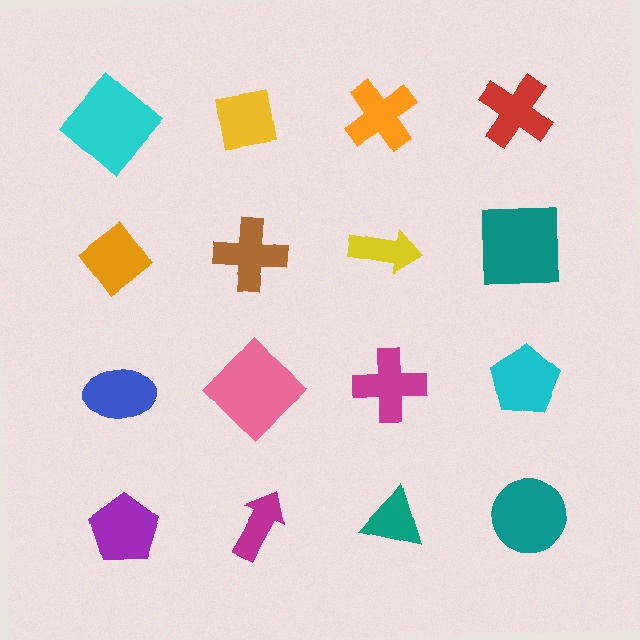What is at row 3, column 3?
A magenta cross.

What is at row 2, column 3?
A yellow arrow.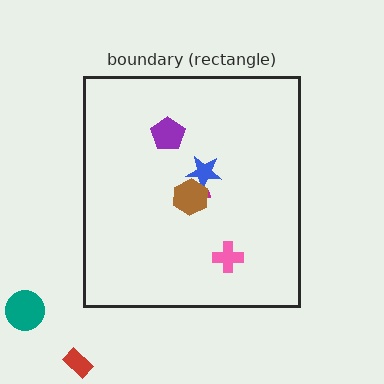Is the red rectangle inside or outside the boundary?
Outside.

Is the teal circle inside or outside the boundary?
Outside.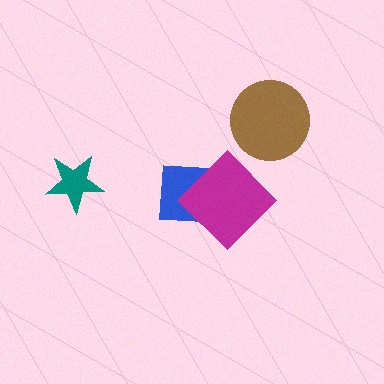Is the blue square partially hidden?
Yes, it is partially covered by another shape.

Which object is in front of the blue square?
The magenta diamond is in front of the blue square.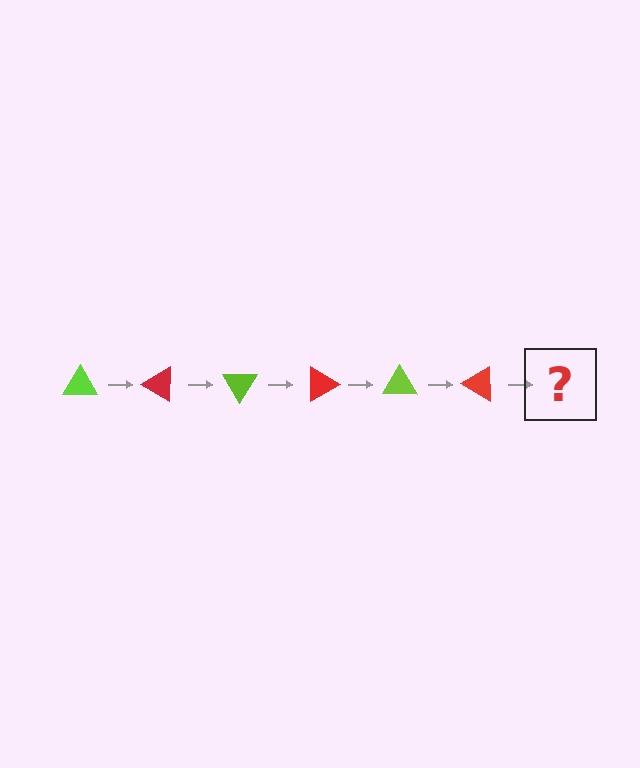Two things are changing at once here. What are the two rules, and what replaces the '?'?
The two rules are that it rotates 30 degrees each step and the color cycles through lime and red. The '?' should be a lime triangle, rotated 180 degrees from the start.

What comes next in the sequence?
The next element should be a lime triangle, rotated 180 degrees from the start.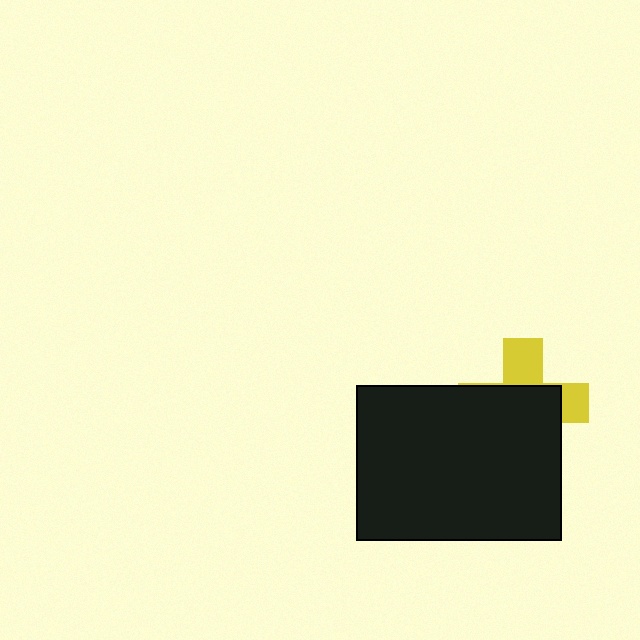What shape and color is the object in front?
The object in front is a black rectangle.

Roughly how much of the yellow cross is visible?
A small part of it is visible (roughly 35%).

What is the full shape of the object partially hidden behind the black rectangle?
The partially hidden object is a yellow cross.